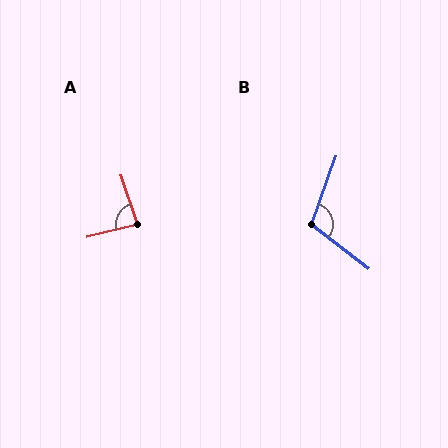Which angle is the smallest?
A, at approximately 85 degrees.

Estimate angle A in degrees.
Approximately 85 degrees.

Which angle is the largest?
B, at approximately 108 degrees.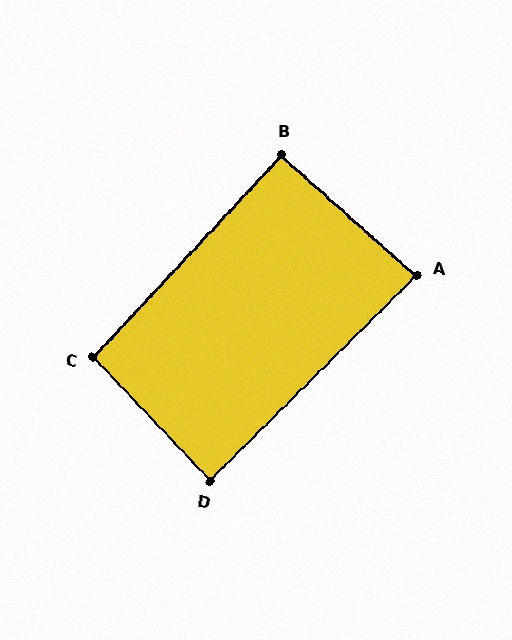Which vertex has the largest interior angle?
C, at approximately 94 degrees.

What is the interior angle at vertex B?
Approximately 91 degrees (approximately right).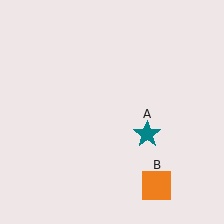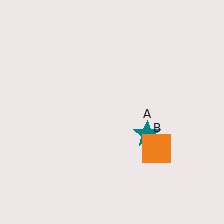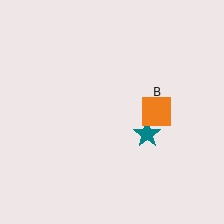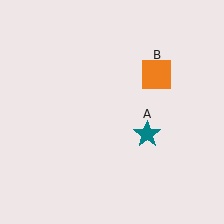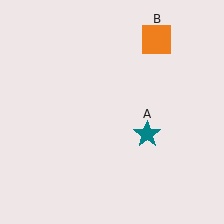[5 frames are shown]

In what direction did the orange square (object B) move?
The orange square (object B) moved up.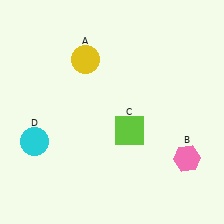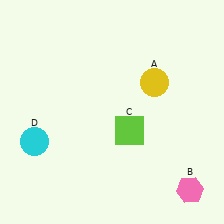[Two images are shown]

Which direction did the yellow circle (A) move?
The yellow circle (A) moved right.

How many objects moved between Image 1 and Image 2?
2 objects moved between the two images.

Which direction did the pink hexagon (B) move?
The pink hexagon (B) moved down.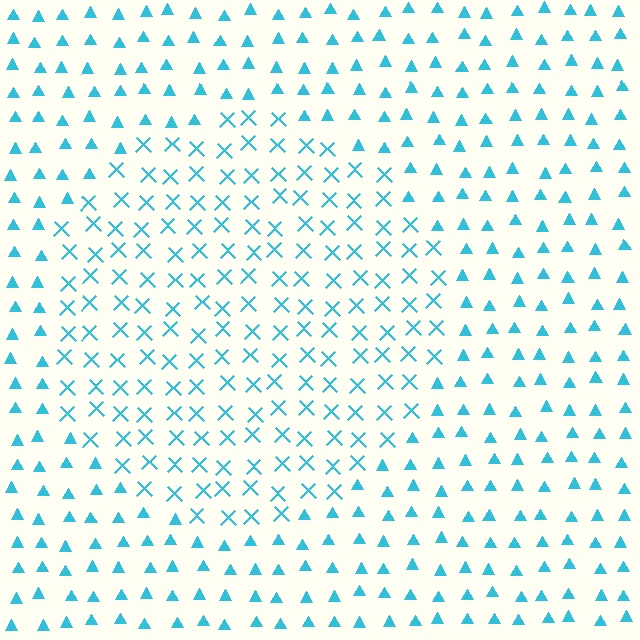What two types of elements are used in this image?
The image uses X marks inside the circle region and triangles outside it.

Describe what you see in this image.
The image is filled with small cyan elements arranged in a uniform grid. A circle-shaped region contains X marks, while the surrounding area contains triangles. The boundary is defined purely by the change in element shape.